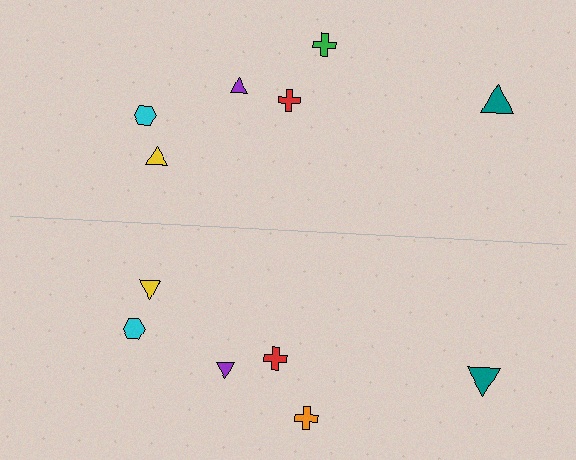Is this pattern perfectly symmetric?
No, the pattern is not perfectly symmetric. The orange cross on the bottom side breaks the symmetry — its mirror counterpart is green.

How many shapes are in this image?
There are 12 shapes in this image.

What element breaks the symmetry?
The orange cross on the bottom side breaks the symmetry — its mirror counterpart is green.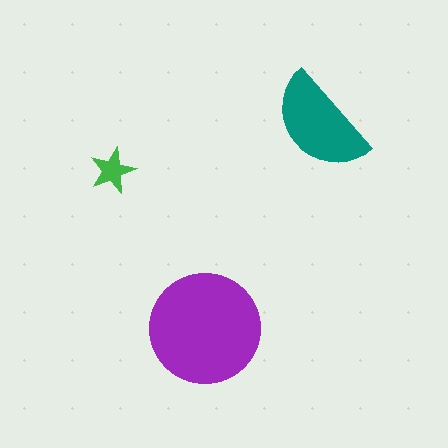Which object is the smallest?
The green star.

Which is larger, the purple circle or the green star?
The purple circle.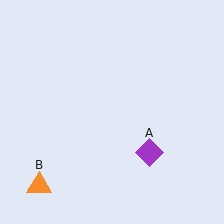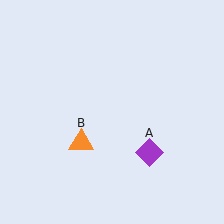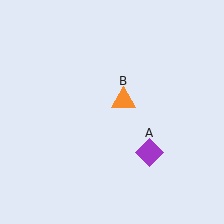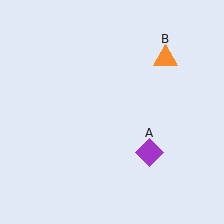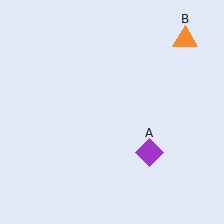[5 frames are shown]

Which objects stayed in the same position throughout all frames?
Purple diamond (object A) remained stationary.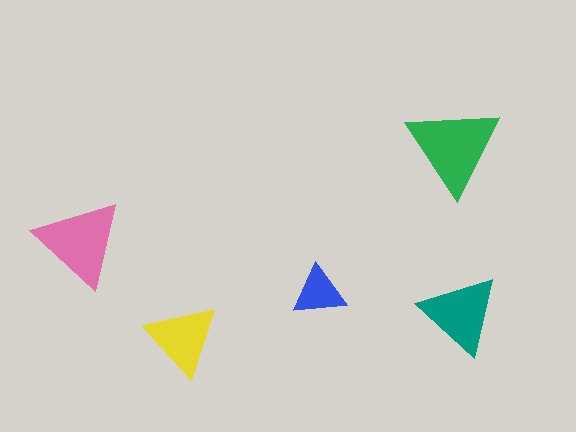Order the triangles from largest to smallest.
the green one, the pink one, the teal one, the yellow one, the blue one.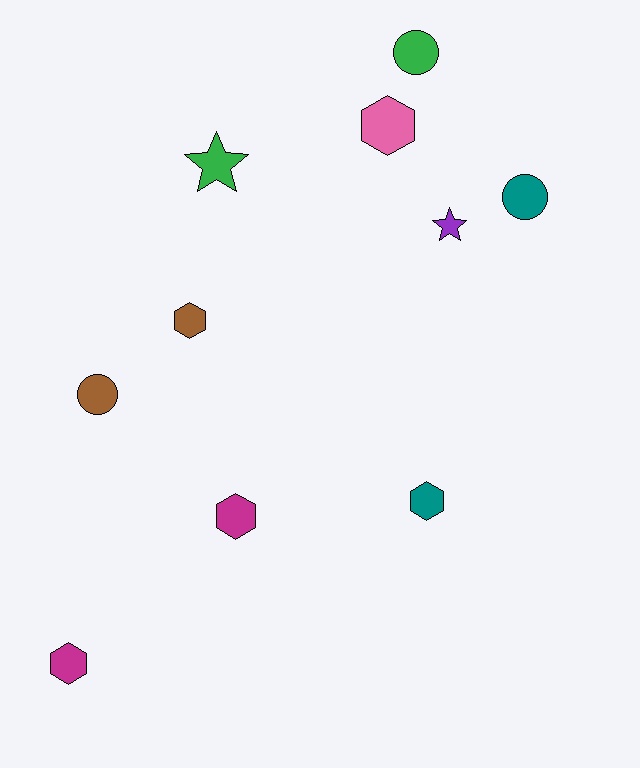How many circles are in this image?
There are 3 circles.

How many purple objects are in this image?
There is 1 purple object.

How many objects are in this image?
There are 10 objects.